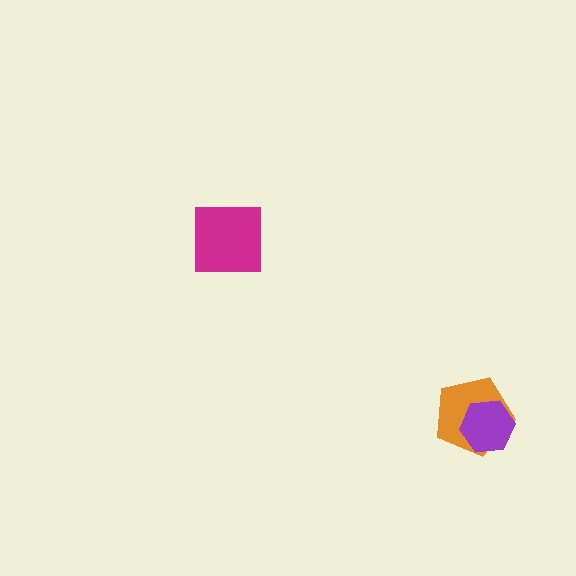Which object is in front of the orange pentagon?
The purple hexagon is in front of the orange pentagon.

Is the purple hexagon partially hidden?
No, no other shape covers it.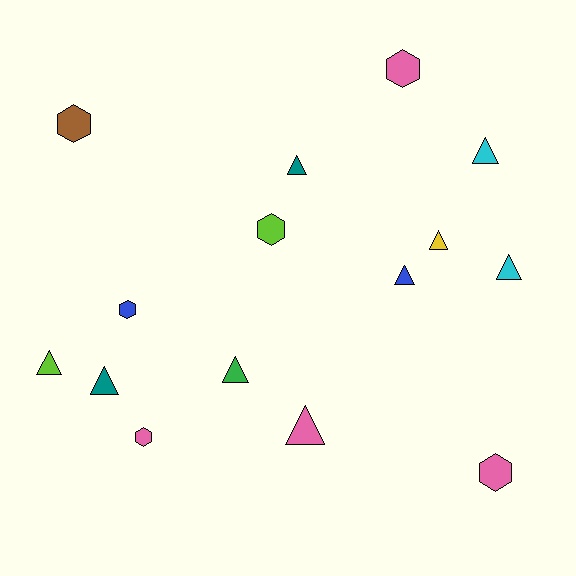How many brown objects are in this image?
There is 1 brown object.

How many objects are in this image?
There are 15 objects.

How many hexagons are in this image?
There are 6 hexagons.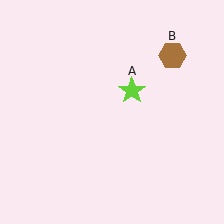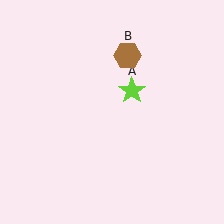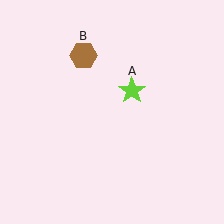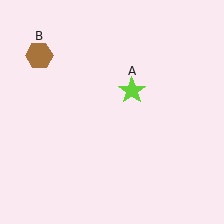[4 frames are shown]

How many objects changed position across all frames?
1 object changed position: brown hexagon (object B).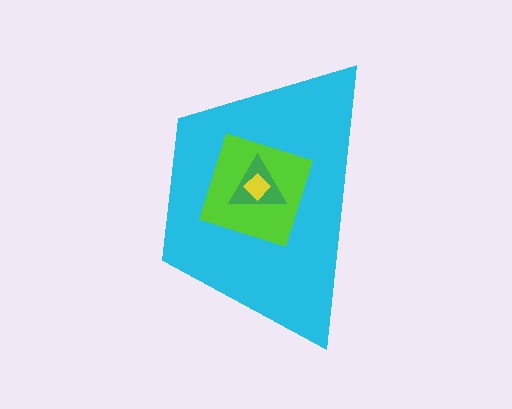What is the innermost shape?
The yellow diamond.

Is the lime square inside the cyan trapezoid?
Yes.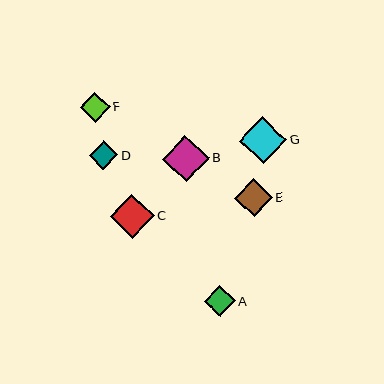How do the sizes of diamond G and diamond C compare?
Diamond G and diamond C are approximately the same size.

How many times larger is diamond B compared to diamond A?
Diamond B is approximately 1.5 times the size of diamond A.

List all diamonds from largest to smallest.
From largest to smallest: B, G, C, E, A, F, D.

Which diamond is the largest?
Diamond B is the largest with a size of approximately 47 pixels.